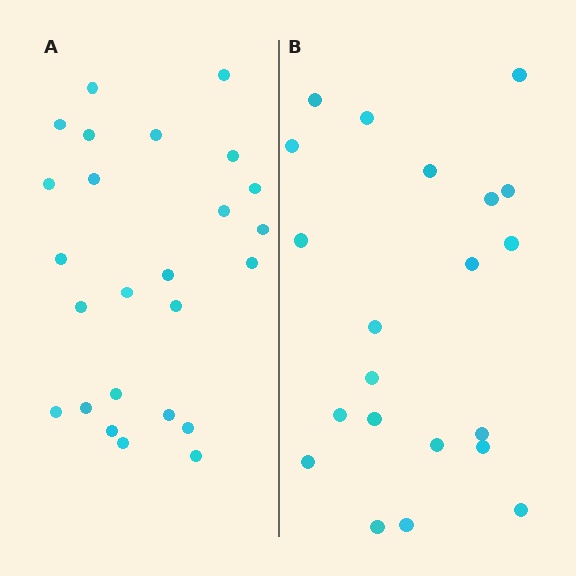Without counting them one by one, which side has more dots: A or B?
Region A (the left region) has more dots.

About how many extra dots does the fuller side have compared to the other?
Region A has about 4 more dots than region B.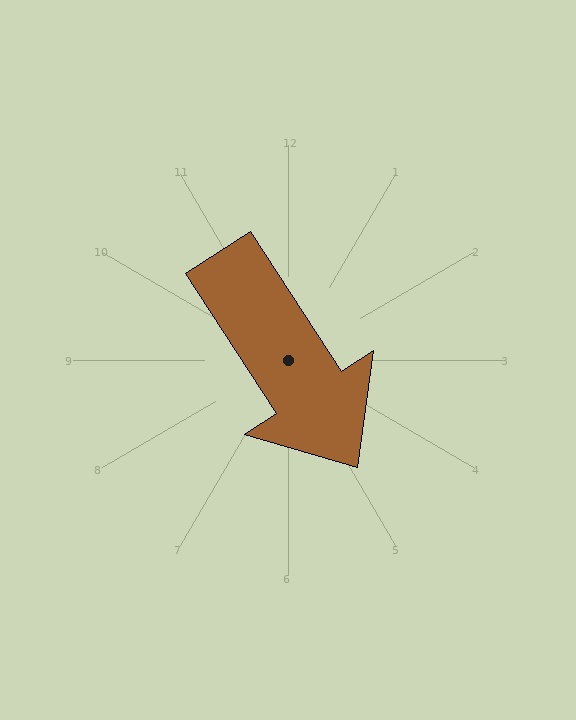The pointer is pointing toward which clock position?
Roughly 5 o'clock.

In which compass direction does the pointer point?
Southeast.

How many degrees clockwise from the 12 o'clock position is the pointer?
Approximately 147 degrees.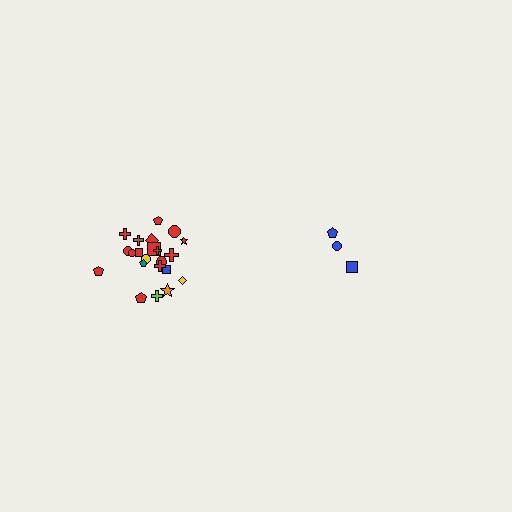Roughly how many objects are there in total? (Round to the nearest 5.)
Roughly 25 objects in total.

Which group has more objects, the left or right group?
The left group.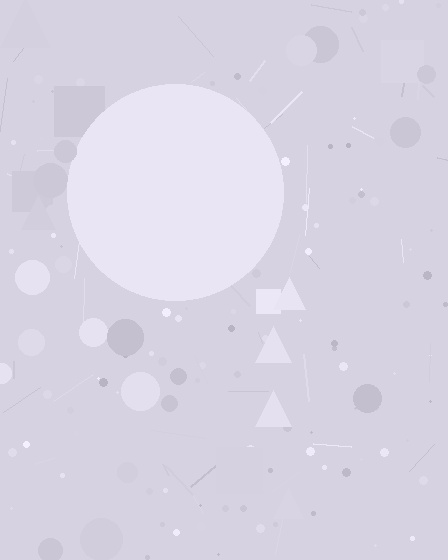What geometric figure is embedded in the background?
A circle is embedded in the background.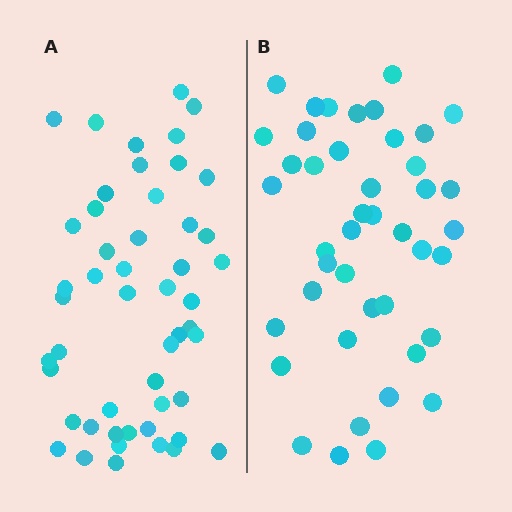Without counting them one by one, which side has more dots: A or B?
Region A (the left region) has more dots.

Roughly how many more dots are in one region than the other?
Region A has roughly 8 or so more dots than region B.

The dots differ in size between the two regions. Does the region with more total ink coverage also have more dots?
No. Region B has more total ink coverage because its dots are larger, but region A actually contains more individual dots. Total area can be misleading — the number of items is what matters here.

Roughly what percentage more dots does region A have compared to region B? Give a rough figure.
About 15% more.